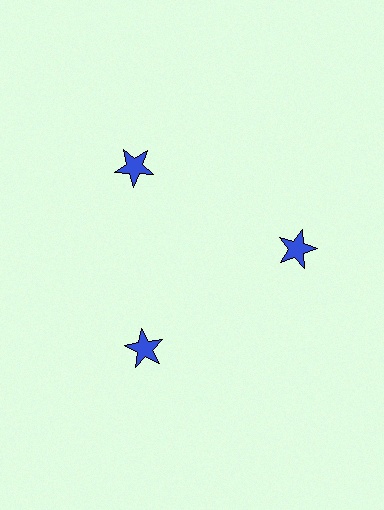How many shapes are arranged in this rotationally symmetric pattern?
There are 3 shapes, arranged in 3 groups of 1.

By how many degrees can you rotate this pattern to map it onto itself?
The pattern maps onto itself every 120 degrees of rotation.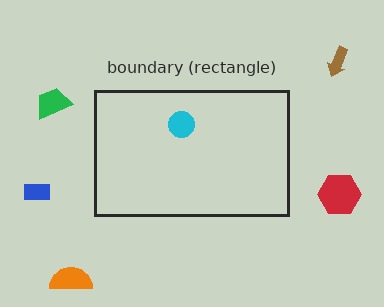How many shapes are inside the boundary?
1 inside, 5 outside.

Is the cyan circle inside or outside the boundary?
Inside.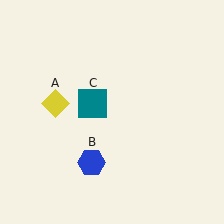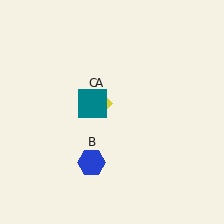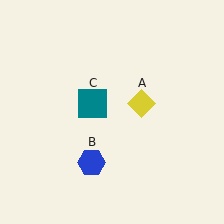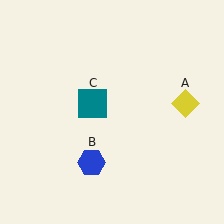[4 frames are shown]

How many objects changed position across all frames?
1 object changed position: yellow diamond (object A).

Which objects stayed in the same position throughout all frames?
Blue hexagon (object B) and teal square (object C) remained stationary.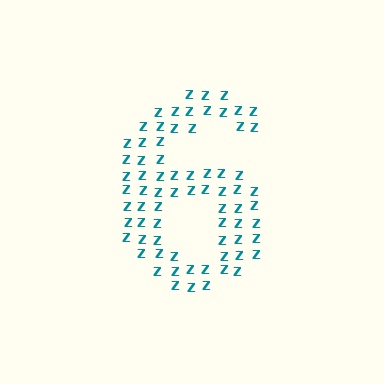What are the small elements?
The small elements are letter Z's.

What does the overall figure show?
The overall figure shows the digit 6.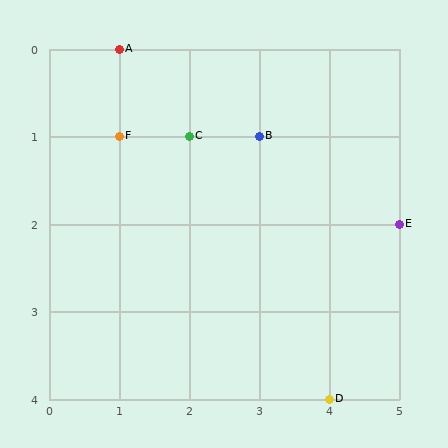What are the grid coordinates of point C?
Point C is at grid coordinates (2, 1).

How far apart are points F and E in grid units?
Points F and E are 4 columns and 1 row apart (about 4.1 grid units diagonally).